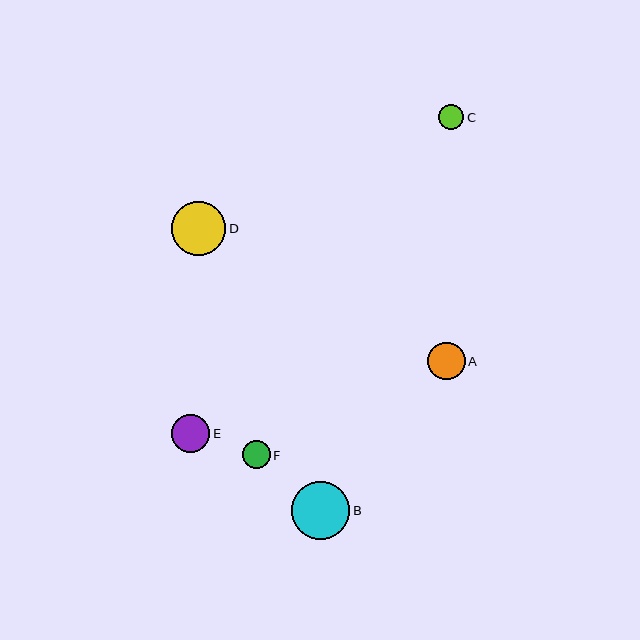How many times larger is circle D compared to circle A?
Circle D is approximately 1.4 times the size of circle A.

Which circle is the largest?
Circle B is the largest with a size of approximately 59 pixels.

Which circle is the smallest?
Circle C is the smallest with a size of approximately 26 pixels.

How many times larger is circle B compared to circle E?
Circle B is approximately 1.5 times the size of circle E.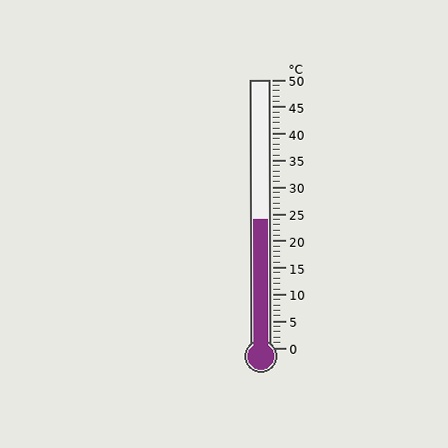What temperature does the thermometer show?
The thermometer shows approximately 24°C.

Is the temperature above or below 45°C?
The temperature is below 45°C.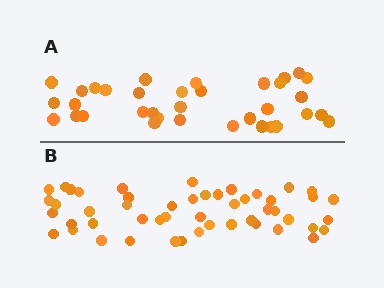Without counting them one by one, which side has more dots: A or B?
Region B (the bottom region) has more dots.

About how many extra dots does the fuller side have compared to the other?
Region B has approximately 15 more dots than region A.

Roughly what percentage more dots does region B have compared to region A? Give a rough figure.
About 45% more.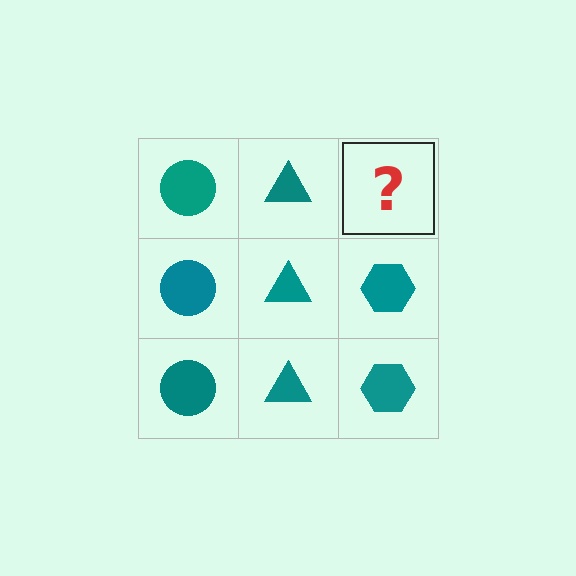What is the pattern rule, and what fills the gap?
The rule is that each column has a consistent shape. The gap should be filled with a teal hexagon.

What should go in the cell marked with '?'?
The missing cell should contain a teal hexagon.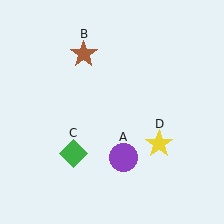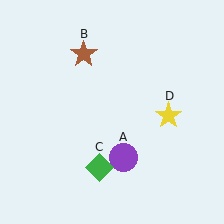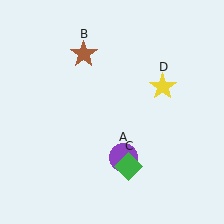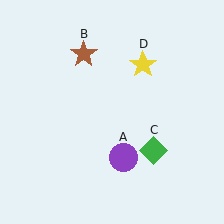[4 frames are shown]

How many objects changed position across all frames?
2 objects changed position: green diamond (object C), yellow star (object D).